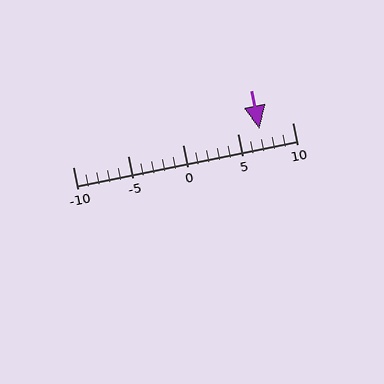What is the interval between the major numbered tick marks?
The major tick marks are spaced 5 units apart.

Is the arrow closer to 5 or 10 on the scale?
The arrow is closer to 5.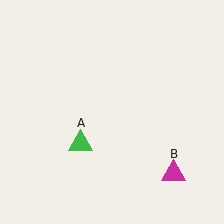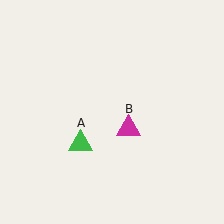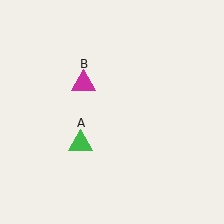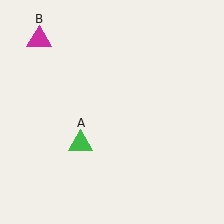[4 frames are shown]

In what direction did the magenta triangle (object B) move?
The magenta triangle (object B) moved up and to the left.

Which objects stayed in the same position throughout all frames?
Green triangle (object A) remained stationary.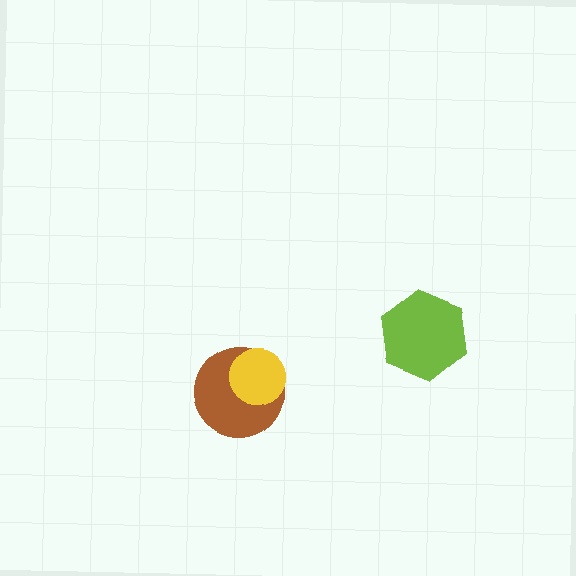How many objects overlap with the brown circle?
1 object overlaps with the brown circle.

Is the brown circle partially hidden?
Yes, it is partially covered by another shape.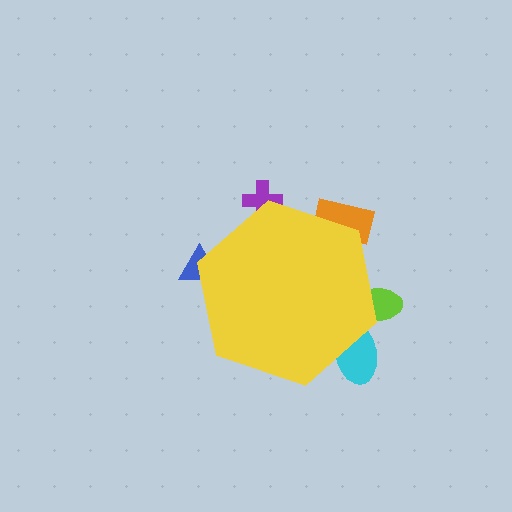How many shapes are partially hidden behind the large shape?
5 shapes are partially hidden.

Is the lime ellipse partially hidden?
Yes, the lime ellipse is partially hidden behind the yellow hexagon.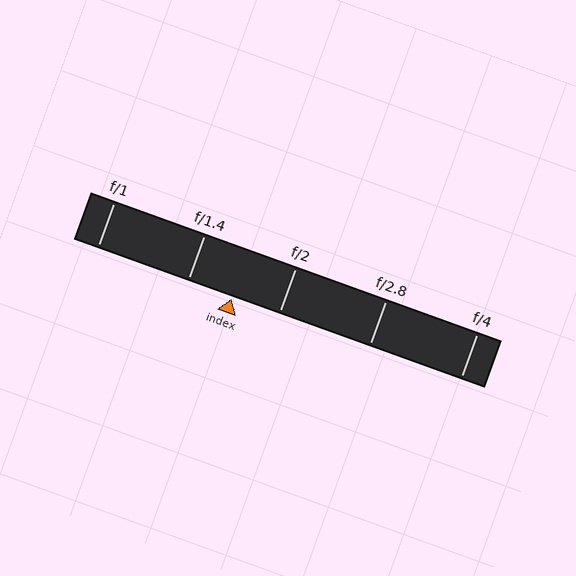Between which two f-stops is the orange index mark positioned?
The index mark is between f/1.4 and f/2.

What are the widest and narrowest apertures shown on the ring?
The widest aperture shown is f/1 and the narrowest is f/4.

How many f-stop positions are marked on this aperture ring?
There are 5 f-stop positions marked.